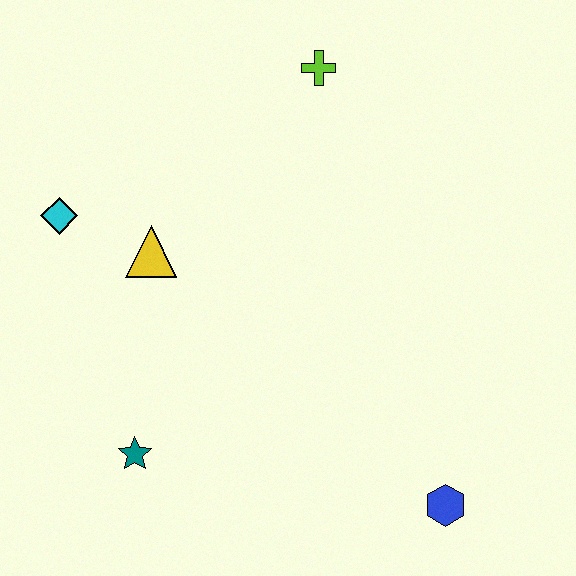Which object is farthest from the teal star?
The lime cross is farthest from the teal star.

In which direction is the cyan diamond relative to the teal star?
The cyan diamond is above the teal star.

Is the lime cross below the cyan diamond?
No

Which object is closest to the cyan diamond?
The yellow triangle is closest to the cyan diamond.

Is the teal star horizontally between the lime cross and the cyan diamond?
Yes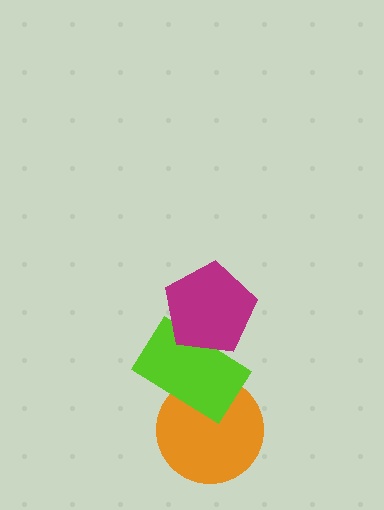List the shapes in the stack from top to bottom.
From top to bottom: the magenta pentagon, the lime rectangle, the orange circle.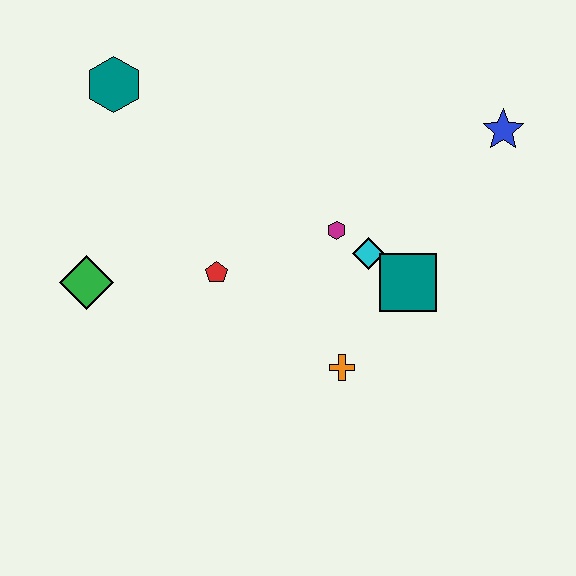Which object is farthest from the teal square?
The teal hexagon is farthest from the teal square.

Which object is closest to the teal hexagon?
The green diamond is closest to the teal hexagon.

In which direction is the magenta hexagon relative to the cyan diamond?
The magenta hexagon is to the left of the cyan diamond.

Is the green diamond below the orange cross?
No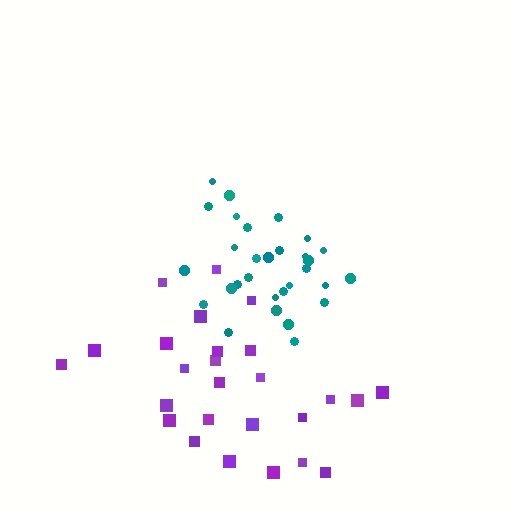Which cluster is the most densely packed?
Teal.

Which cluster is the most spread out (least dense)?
Purple.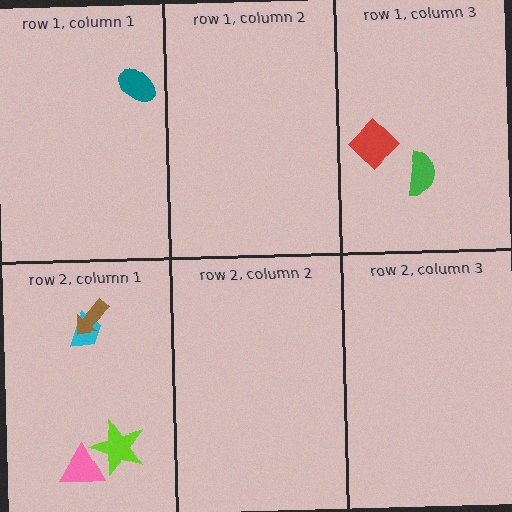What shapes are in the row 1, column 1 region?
The teal ellipse.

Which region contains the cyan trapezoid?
The row 2, column 1 region.